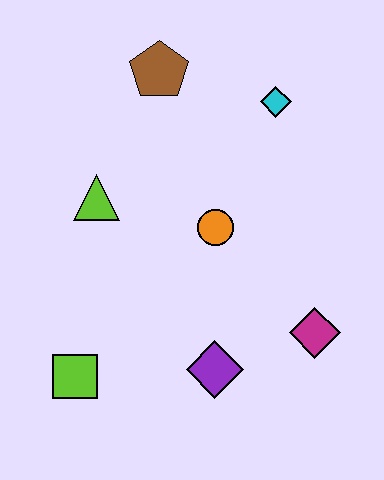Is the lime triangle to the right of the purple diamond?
No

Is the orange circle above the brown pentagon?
No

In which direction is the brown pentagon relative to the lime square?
The brown pentagon is above the lime square.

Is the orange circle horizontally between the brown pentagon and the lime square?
No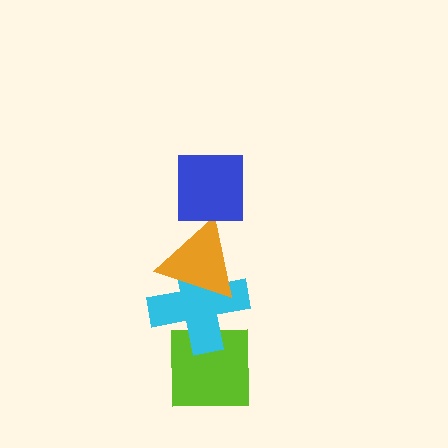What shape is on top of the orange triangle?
The blue square is on top of the orange triangle.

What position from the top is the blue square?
The blue square is 1st from the top.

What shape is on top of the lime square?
The cyan cross is on top of the lime square.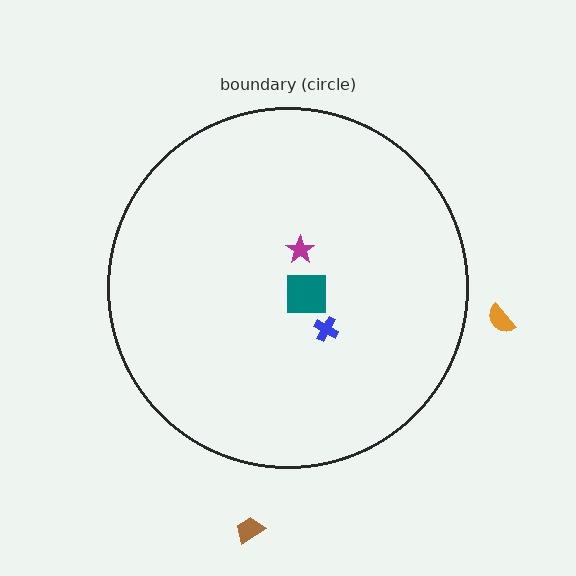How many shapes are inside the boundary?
3 inside, 2 outside.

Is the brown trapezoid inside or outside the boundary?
Outside.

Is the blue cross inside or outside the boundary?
Inside.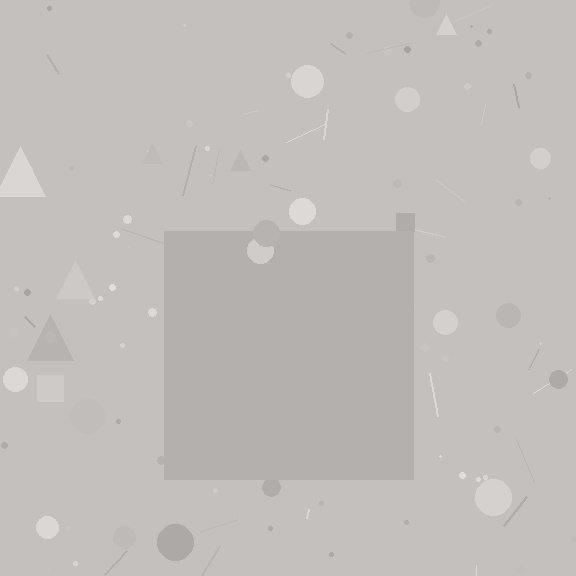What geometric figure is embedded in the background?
A square is embedded in the background.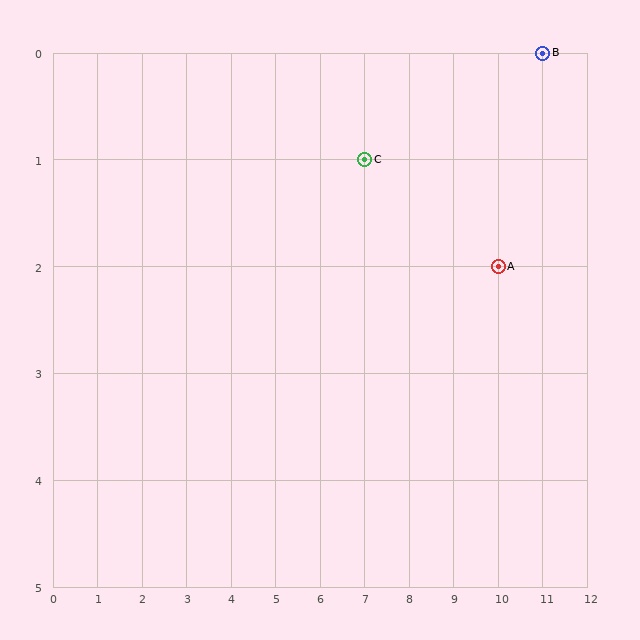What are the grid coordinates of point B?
Point B is at grid coordinates (11, 0).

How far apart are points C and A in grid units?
Points C and A are 3 columns and 1 row apart (about 3.2 grid units diagonally).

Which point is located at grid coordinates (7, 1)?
Point C is at (7, 1).